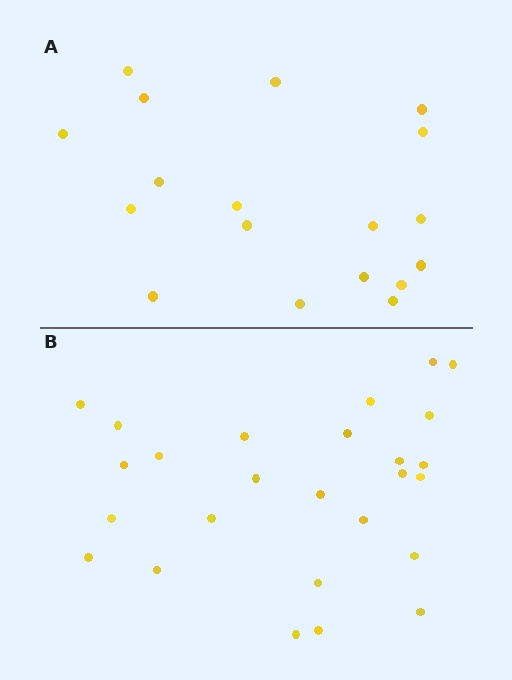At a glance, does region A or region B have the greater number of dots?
Region B (the bottom region) has more dots.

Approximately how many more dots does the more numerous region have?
Region B has roughly 8 or so more dots than region A.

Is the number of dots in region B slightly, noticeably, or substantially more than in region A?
Region B has noticeably more, but not dramatically so. The ratio is roughly 1.4 to 1.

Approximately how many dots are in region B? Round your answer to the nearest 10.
About 30 dots. (The exact count is 26, which rounds to 30.)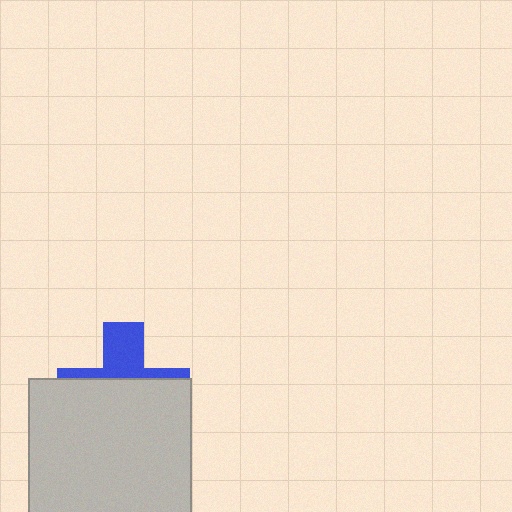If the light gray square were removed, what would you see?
You would see the complete blue cross.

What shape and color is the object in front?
The object in front is a light gray square.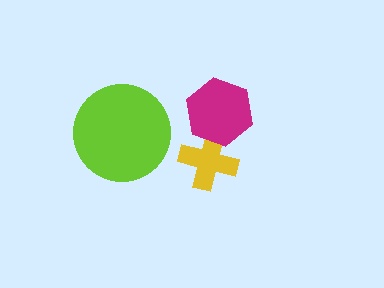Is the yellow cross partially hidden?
Yes, it is partially covered by another shape.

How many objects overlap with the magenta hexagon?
1 object overlaps with the magenta hexagon.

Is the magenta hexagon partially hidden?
No, no other shape covers it.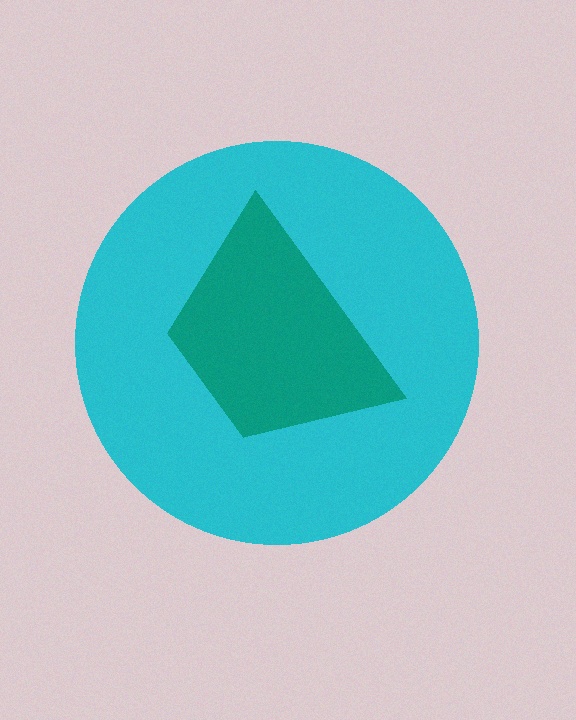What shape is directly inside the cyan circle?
The teal trapezoid.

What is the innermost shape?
The teal trapezoid.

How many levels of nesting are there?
2.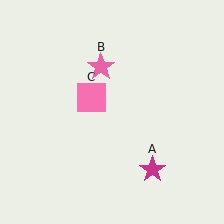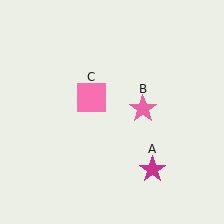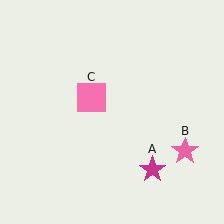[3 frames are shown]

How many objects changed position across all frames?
1 object changed position: pink star (object B).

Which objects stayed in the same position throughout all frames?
Magenta star (object A) and pink square (object C) remained stationary.